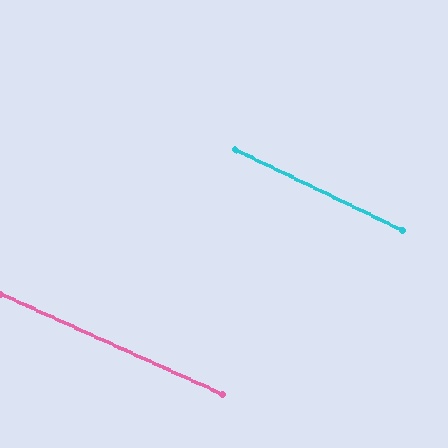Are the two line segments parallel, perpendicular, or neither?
Parallel — their directions differ by only 1.5°.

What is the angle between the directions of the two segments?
Approximately 2 degrees.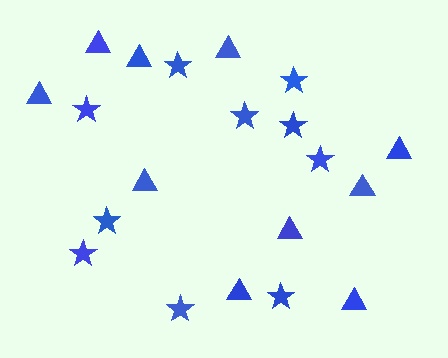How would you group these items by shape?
There are 2 groups: one group of triangles (10) and one group of stars (10).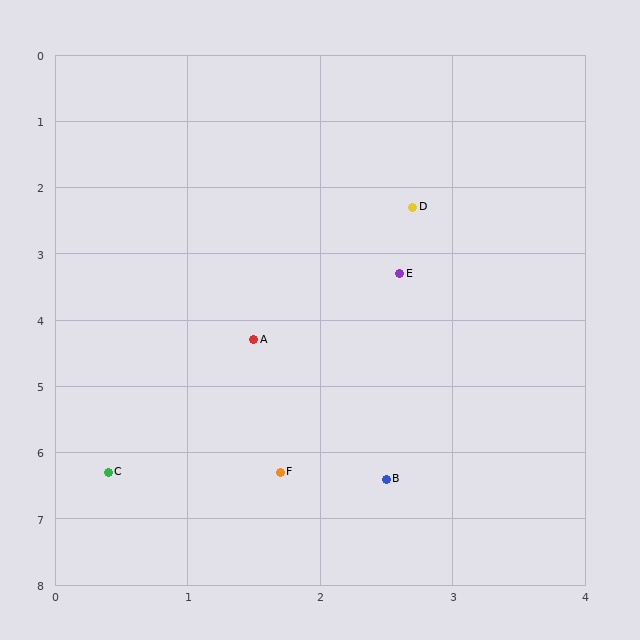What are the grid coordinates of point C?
Point C is at approximately (0.4, 6.3).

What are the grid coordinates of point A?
Point A is at approximately (1.5, 4.3).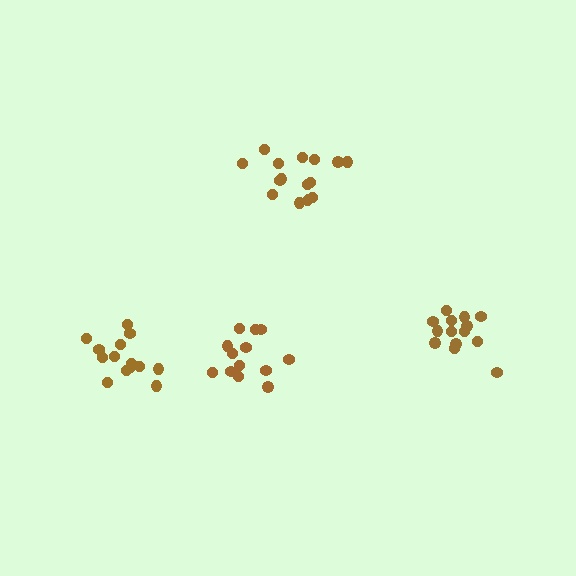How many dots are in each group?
Group 1: 13 dots, Group 2: 16 dots, Group 3: 14 dots, Group 4: 14 dots (57 total).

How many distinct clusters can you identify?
There are 4 distinct clusters.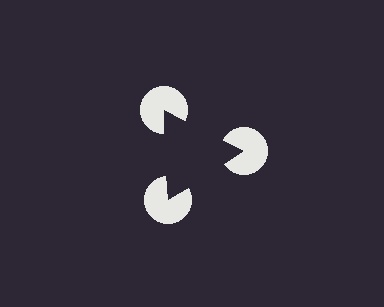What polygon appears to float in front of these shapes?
An illusory triangle — its edges are inferred from the aligned wedge cuts in the pac-man discs, not physically drawn.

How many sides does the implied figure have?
3 sides.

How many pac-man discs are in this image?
There are 3 — one at each vertex of the illusory triangle.